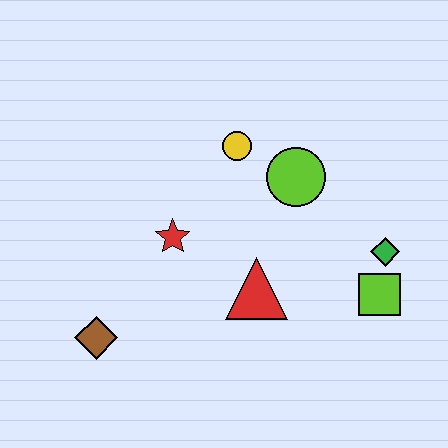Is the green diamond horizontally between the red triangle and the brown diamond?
No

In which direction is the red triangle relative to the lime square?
The red triangle is to the left of the lime square.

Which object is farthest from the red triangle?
The brown diamond is farthest from the red triangle.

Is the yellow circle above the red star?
Yes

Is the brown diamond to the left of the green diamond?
Yes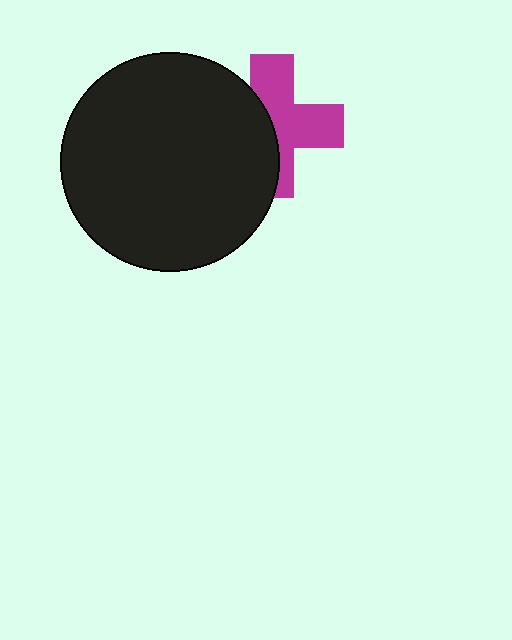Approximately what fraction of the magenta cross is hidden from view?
Roughly 45% of the magenta cross is hidden behind the black circle.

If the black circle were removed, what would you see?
You would see the complete magenta cross.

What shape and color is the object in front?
The object in front is a black circle.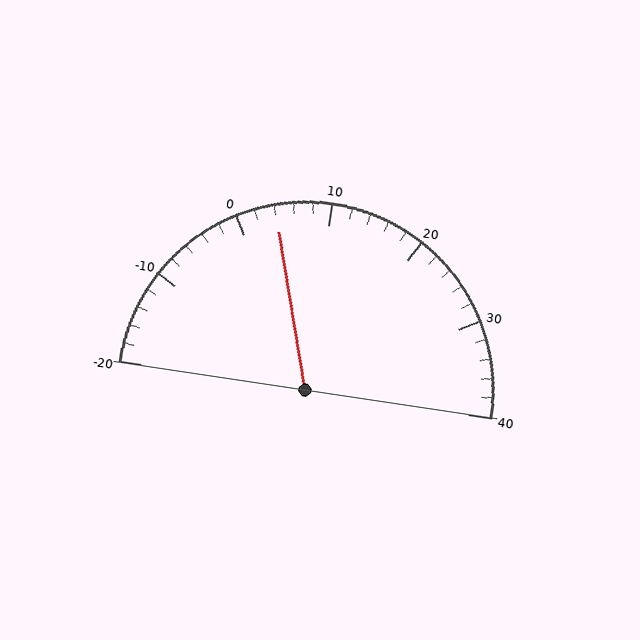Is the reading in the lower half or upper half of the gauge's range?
The reading is in the lower half of the range (-20 to 40).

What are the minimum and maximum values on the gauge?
The gauge ranges from -20 to 40.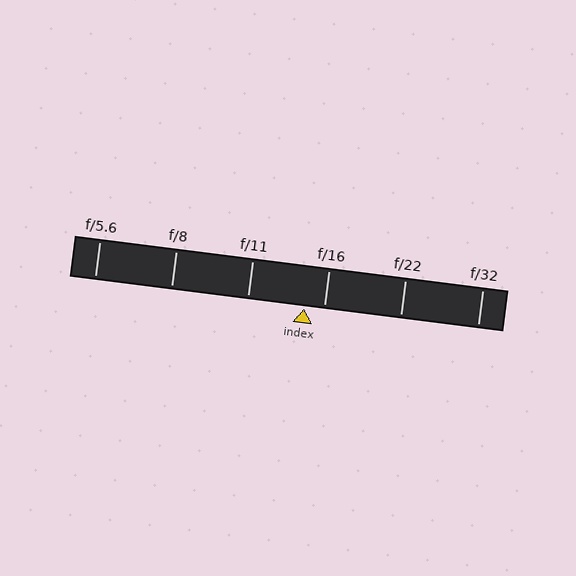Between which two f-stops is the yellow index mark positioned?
The index mark is between f/11 and f/16.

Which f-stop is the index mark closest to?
The index mark is closest to f/16.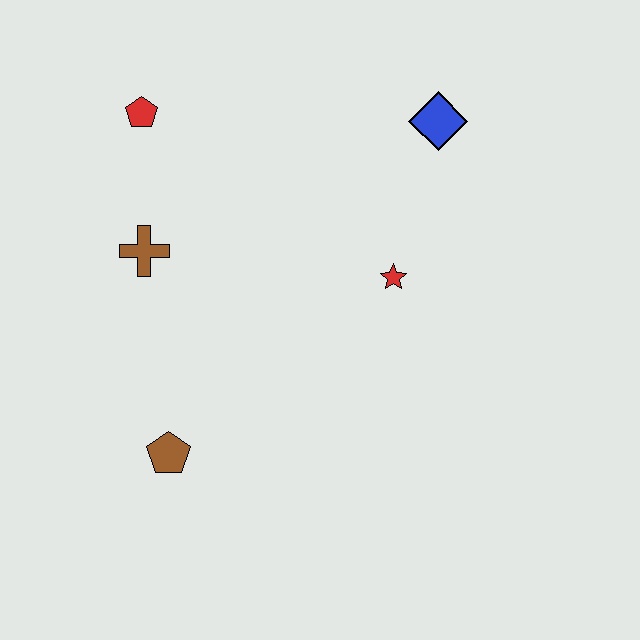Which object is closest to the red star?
The blue diamond is closest to the red star.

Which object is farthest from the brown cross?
The blue diamond is farthest from the brown cross.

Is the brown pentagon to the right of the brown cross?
Yes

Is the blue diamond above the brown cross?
Yes